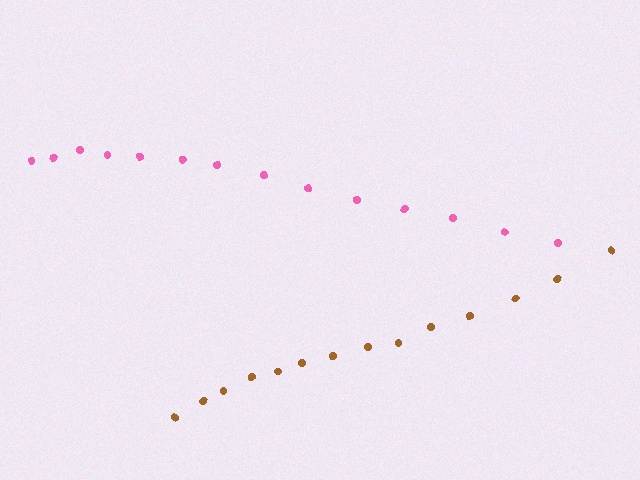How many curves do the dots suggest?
There are 2 distinct paths.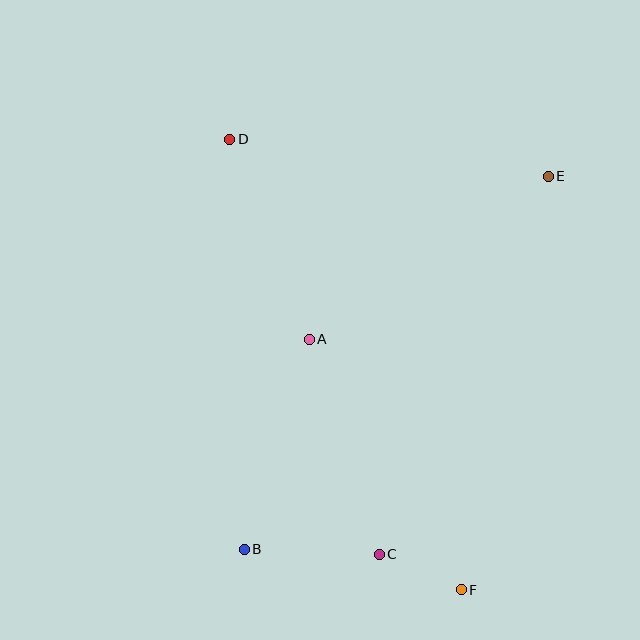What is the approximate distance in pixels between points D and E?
The distance between D and E is approximately 321 pixels.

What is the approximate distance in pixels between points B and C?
The distance between B and C is approximately 135 pixels.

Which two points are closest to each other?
Points C and F are closest to each other.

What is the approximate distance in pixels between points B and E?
The distance between B and E is approximately 481 pixels.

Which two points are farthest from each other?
Points D and F are farthest from each other.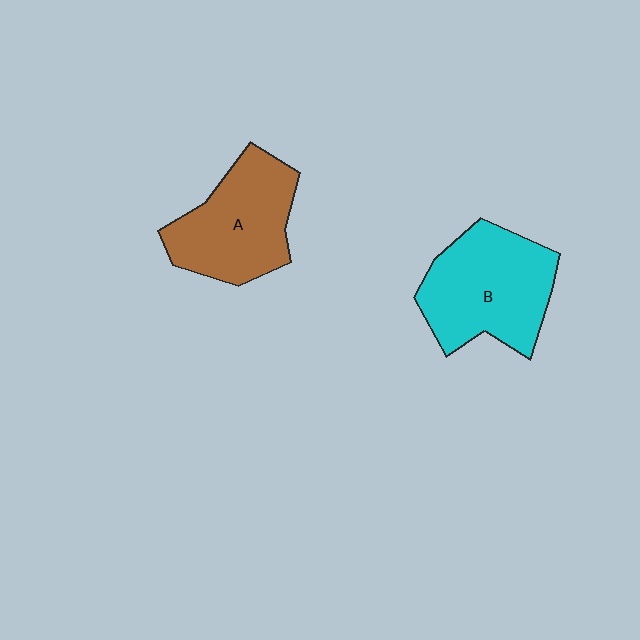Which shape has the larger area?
Shape B (cyan).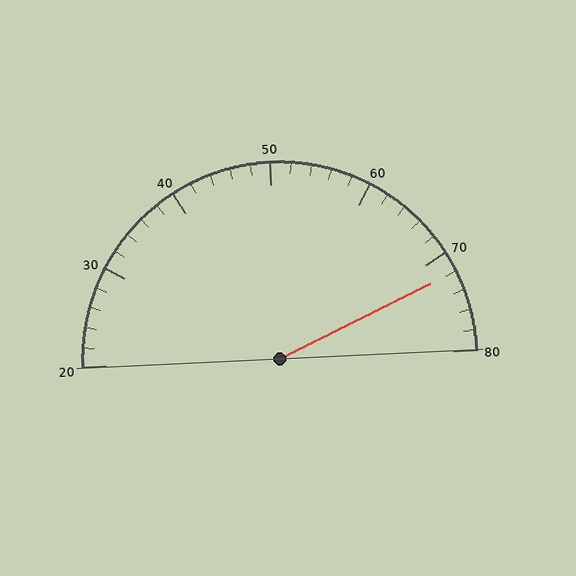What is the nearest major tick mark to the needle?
The nearest major tick mark is 70.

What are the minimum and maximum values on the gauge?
The gauge ranges from 20 to 80.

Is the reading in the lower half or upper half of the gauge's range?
The reading is in the upper half of the range (20 to 80).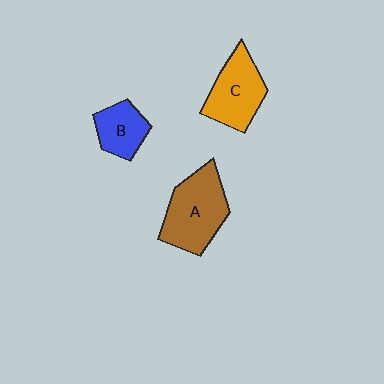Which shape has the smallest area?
Shape B (blue).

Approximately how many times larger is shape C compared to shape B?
Approximately 1.5 times.